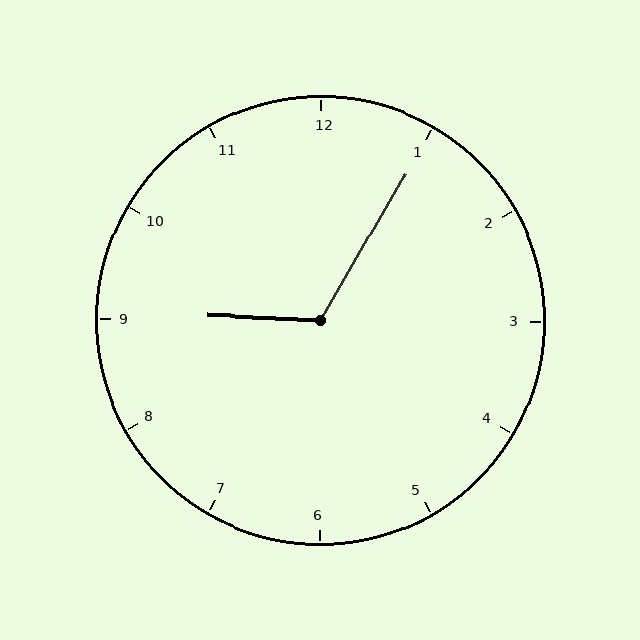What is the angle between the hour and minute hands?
Approximately 118 degrees.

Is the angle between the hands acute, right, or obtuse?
It is obtuse.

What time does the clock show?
9:05.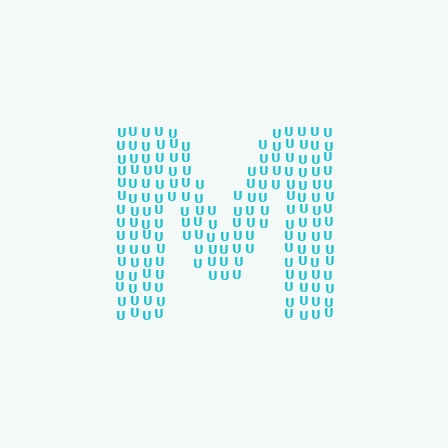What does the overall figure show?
The overall figure shows the letter M.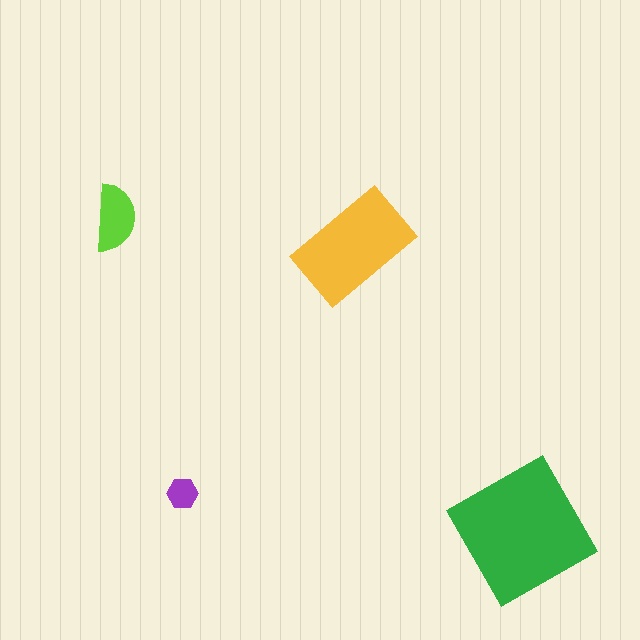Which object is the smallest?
The purple hexagon.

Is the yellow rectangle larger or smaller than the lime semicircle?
Larger.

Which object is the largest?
The green square.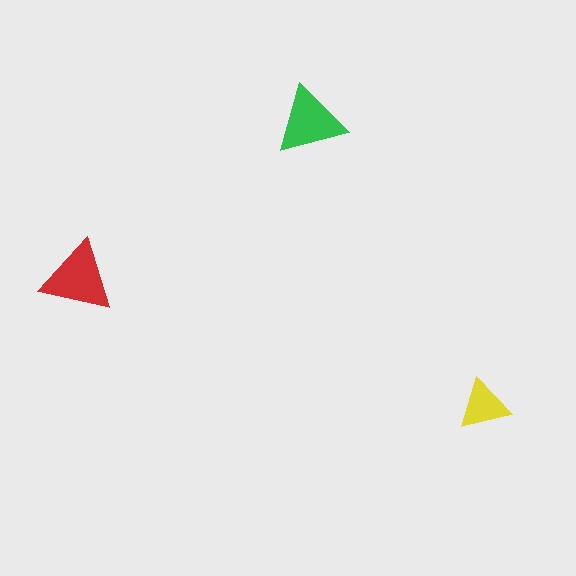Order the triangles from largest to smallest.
the red one, the green one, the yellow one.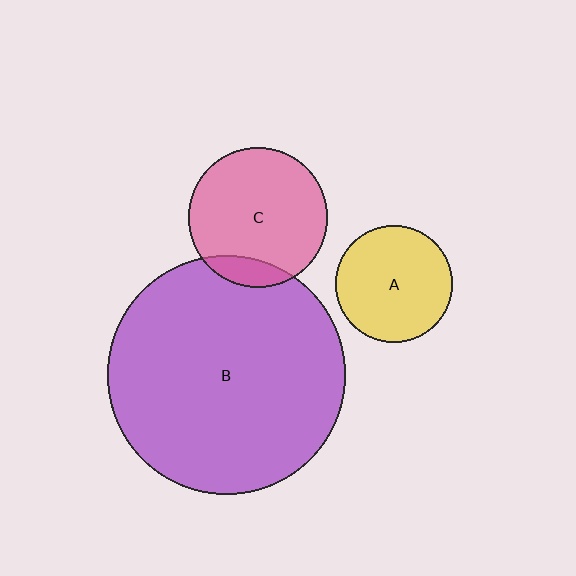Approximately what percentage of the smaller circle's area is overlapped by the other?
Approximately 10%.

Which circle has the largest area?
Circle B (purple).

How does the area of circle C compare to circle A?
Approximately 1.4 times.